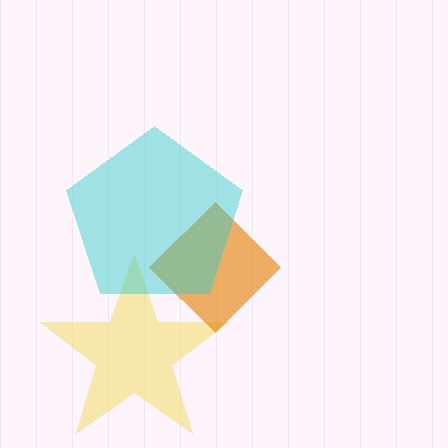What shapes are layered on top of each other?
The layered shapes are: a yellow star, an orange diamond, a cyan pentagon.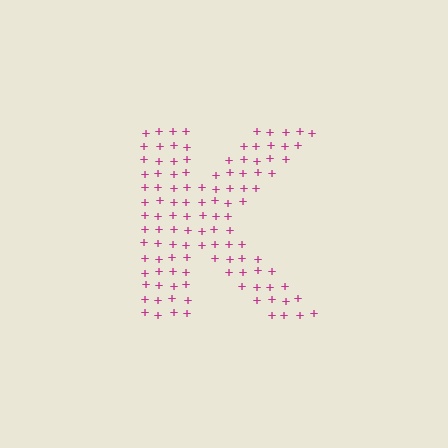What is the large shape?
The large shape is the letter K.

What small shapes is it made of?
It is made of small plus signs.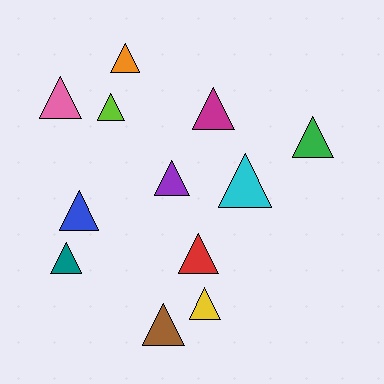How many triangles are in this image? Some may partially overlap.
There are 12 triangles.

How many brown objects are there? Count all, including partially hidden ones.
There is 1 brown object.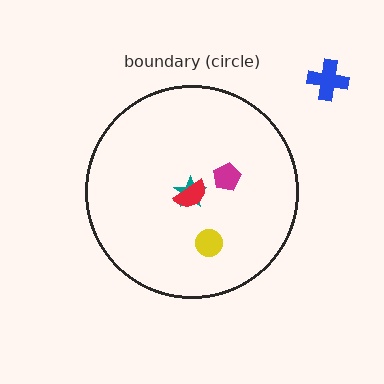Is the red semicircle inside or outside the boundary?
Inside.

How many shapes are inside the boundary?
4 inside, 1 outside.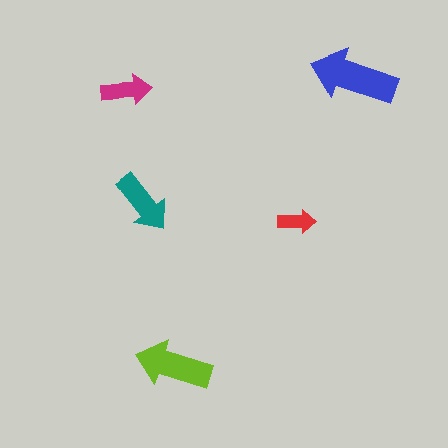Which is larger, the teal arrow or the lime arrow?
The lime one.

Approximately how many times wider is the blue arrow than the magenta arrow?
About 1.5 times wider.